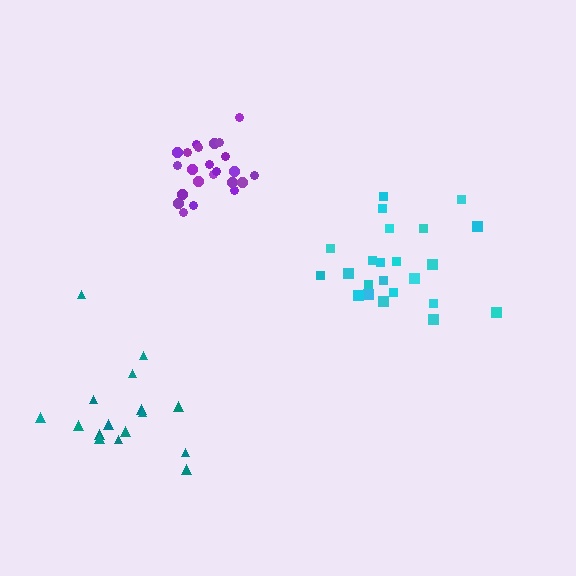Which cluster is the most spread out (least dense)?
Cyan.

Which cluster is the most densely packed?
Purple.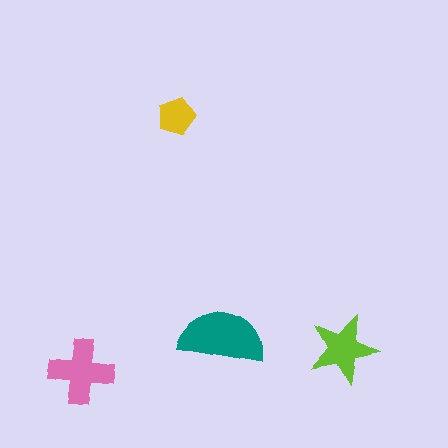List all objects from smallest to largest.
The yellow pentagon, the lime star, the pink cross, the teal semicircle.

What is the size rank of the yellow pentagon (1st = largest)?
4th.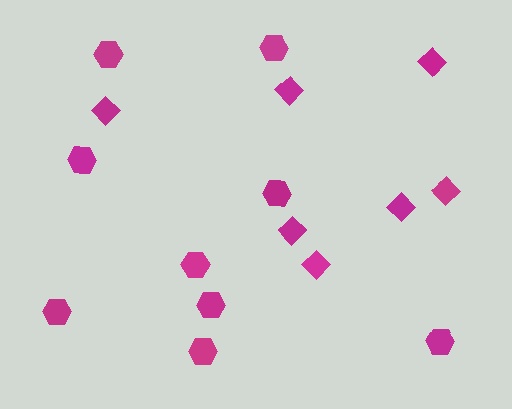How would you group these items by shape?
There are 2 groups: one group of diamonds (7) and one group of hexagons (9).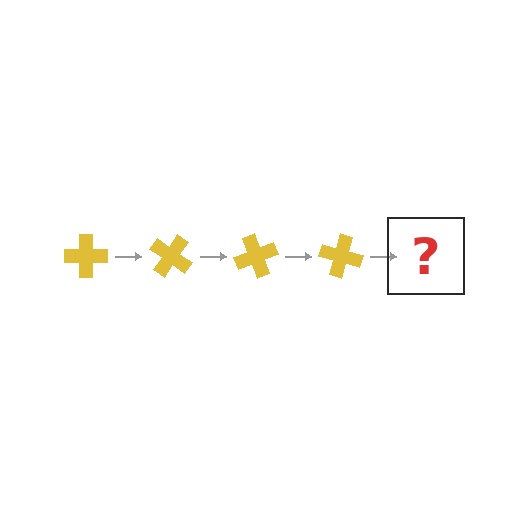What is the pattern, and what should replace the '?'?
The pattern is that the cross rotates 35 degrees each step. The '?' should be a yellow cross rotated 140 degrees.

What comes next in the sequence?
The next element should be a yellow cross rotated 140 degrees.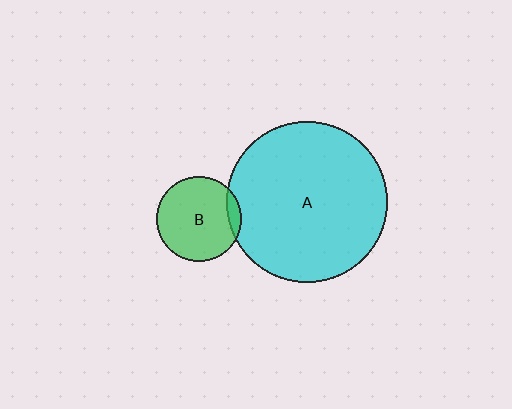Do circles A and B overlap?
Yes.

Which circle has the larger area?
Circle A (cyan).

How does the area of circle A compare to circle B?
Approximately 3.6 times.